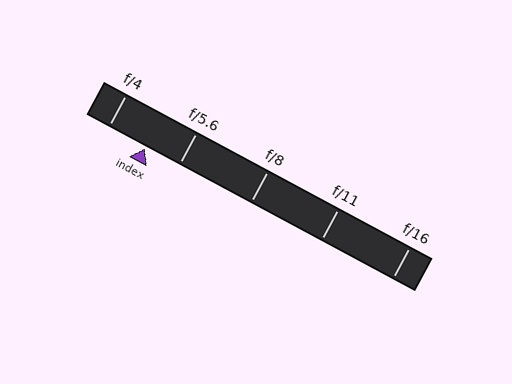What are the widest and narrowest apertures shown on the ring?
The widest aperture shown is f/4 and the narrowest is f/16.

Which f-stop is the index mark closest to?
The index mark is closest to f/5.6.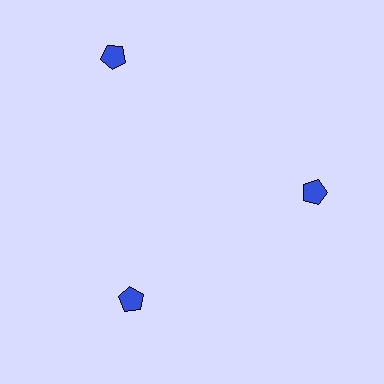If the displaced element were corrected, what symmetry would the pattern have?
It would have 3-fold rotational symmetry — the pattern would map onto itself every 120 degrees.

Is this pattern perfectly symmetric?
No. The 3 blue pentagons are arranged in a ring, but one element near the 11 o'clock position is pushed outward from the center, breaking the 3-fold rotational symmetry.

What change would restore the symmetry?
The symmetry would be restored by moving it inward, back onto the ring so that all 3 pentagons sit at equal angles and equal distance from the center.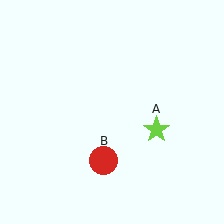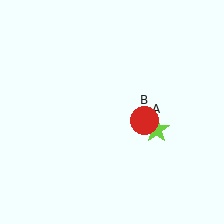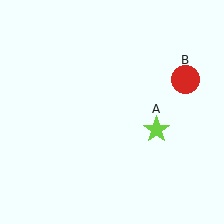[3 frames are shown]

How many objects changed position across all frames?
1 object changed position: red circle (object B).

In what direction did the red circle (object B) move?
The red circle (object B) moved up and to the right.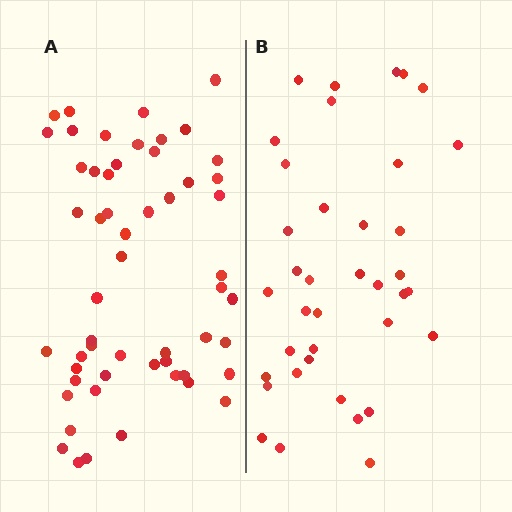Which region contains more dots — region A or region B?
Region A (the left region) has more dots.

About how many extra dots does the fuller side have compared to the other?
Region A has approximately 15 more dots than region B.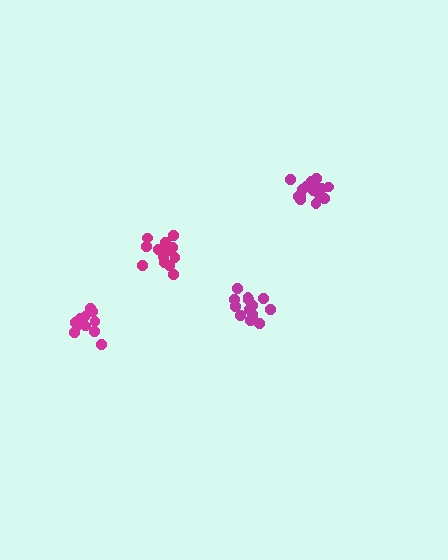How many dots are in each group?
Group 1: 18 dots, Group 2: 12 dots, Group 3: 14 dots, Group 4: 13 dots (57 total).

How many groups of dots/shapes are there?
There are 4 groups.